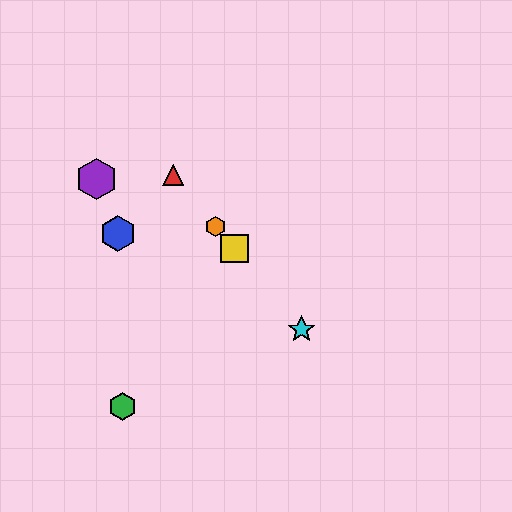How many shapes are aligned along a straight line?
4 shapes (the red triangle, the yellow square, the orange hexagon, the cyan star) are aligned along a straight line.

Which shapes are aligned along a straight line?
The red triangle, the yellow square, the orange hexagon, the cyan star are aligned along a straight line.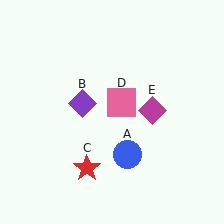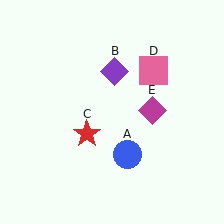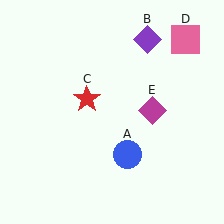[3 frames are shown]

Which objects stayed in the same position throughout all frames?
Blue circle (object A) and magenta diamond (object E) remained stationary.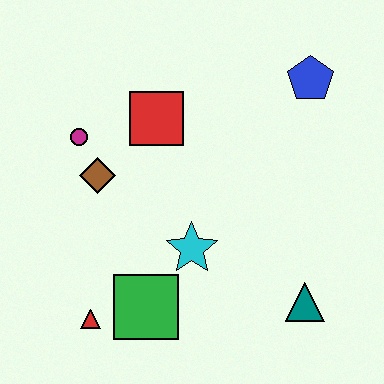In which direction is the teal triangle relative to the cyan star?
The teal triangle is to the right of the cyan star.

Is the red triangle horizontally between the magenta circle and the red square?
Yes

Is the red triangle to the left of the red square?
Yes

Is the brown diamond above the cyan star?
Yes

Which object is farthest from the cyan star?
The blue pentagon is farthest from the cyan star.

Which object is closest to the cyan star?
The green square is closest to the cyan star.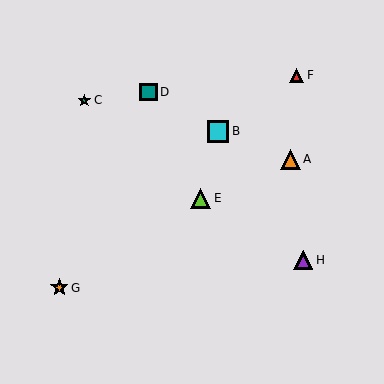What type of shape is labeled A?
Shape A is an orange triangle.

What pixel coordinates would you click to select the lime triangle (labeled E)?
Click at (200, 198) to select the lime triangle E.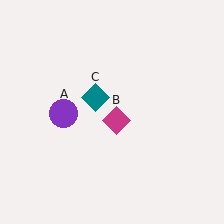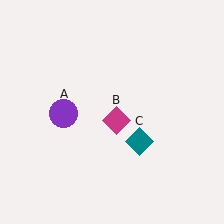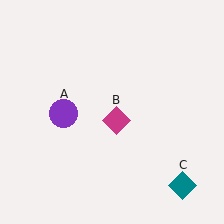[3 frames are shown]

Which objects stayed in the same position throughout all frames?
Purple circle (object A) and magenta diamond (object B) remained stationary.